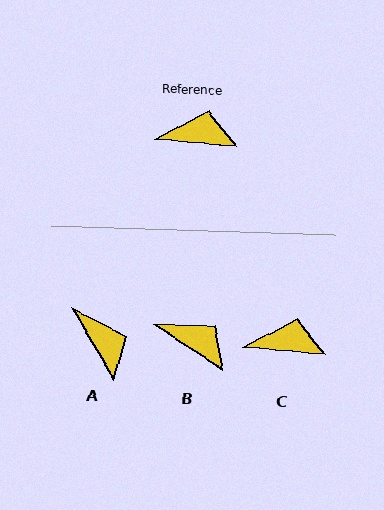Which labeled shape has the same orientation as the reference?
C.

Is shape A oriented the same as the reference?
No, it is off by about 55 degrees.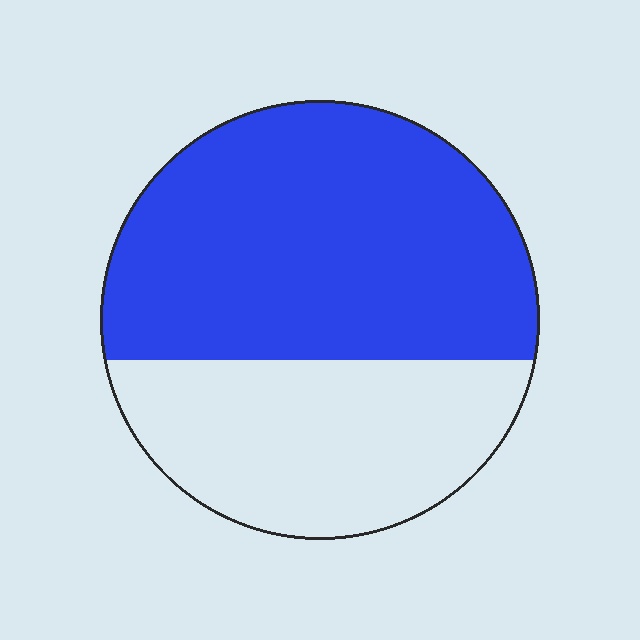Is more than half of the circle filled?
Yes.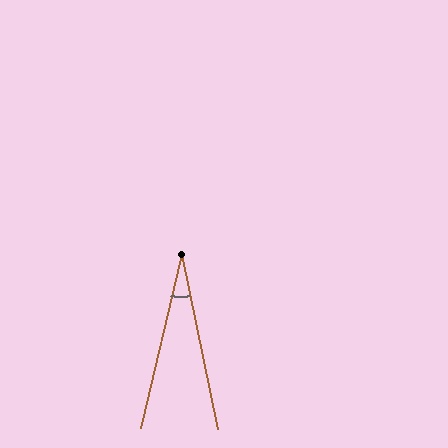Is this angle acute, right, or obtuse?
It is acute.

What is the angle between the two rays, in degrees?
Approximately 25 degrees.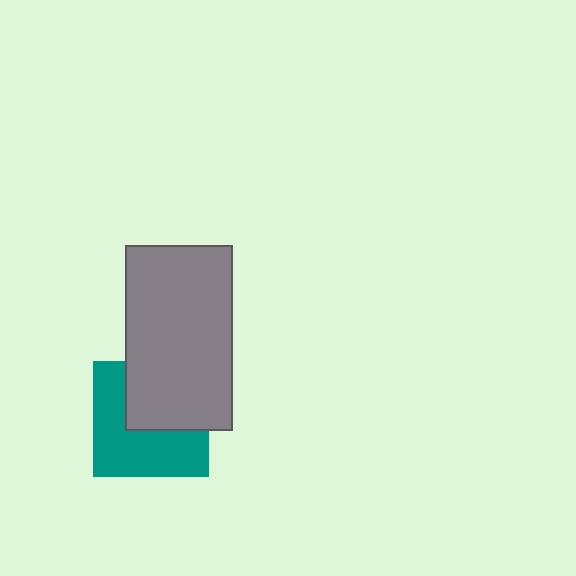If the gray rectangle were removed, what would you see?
You would see the complete teal square.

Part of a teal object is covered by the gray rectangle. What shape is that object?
It is a square.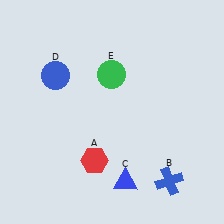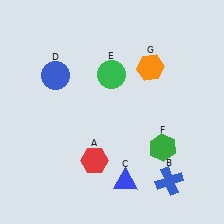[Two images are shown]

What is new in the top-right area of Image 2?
An orange hexagon (G) was added in the top-right area of Image 2.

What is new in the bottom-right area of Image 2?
A green hexagon (F) was added in the bottom-right area of Image 2.